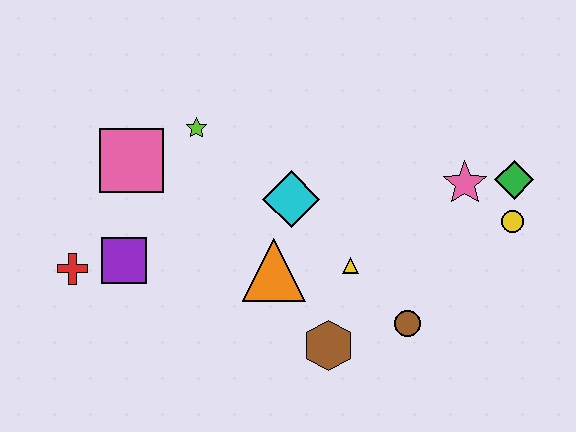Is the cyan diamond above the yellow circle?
Yes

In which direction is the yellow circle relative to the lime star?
The yellow circle is to the right of the lime star.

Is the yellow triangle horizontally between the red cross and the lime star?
No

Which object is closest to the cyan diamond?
The orange triangle is closest to the cyan diamond.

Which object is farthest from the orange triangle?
The green diamond is farthest from the orange triangle.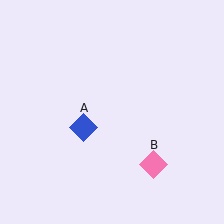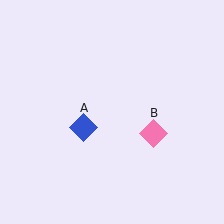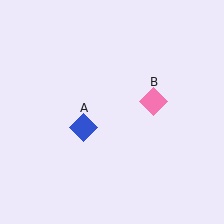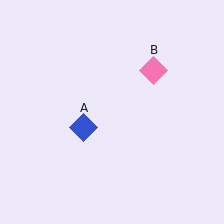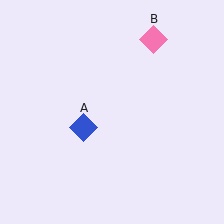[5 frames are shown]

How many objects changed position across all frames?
1 object changed position: pink diamond (object B).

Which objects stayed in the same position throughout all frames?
Blue diamond (object A) remained stationary.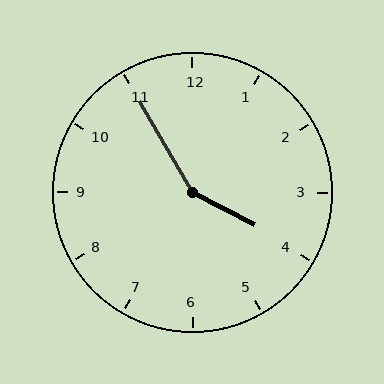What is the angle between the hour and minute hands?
Approximately 148 degrees.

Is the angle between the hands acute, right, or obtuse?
It is obtuse.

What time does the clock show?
3:55.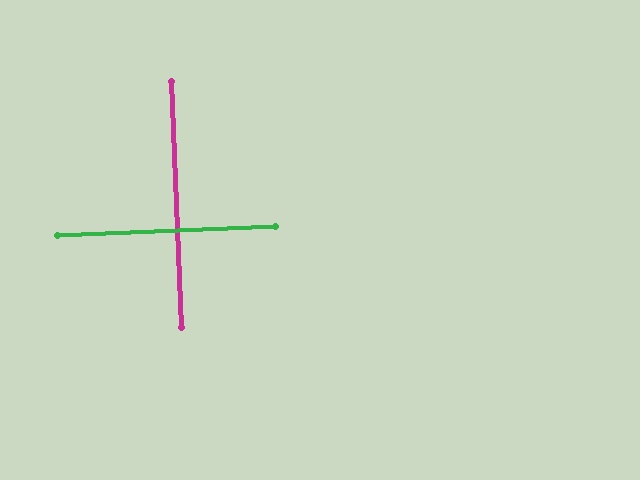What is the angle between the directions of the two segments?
Approximately 90 degrees.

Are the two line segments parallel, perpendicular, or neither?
Perpendicular — they meet at approximately 90°.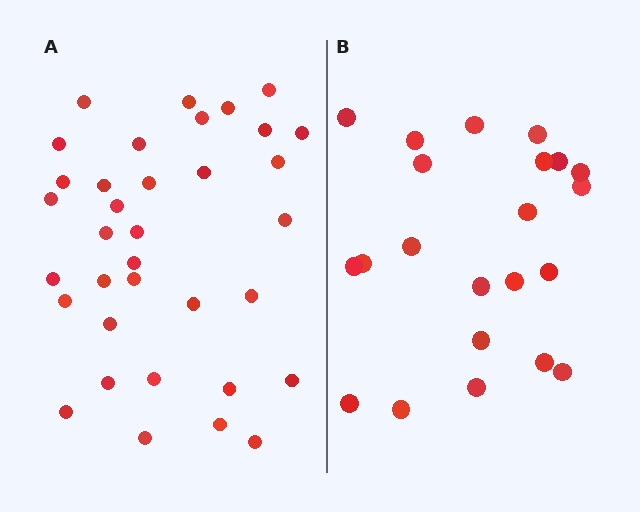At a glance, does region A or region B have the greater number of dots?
Region A (the left region) has more dots.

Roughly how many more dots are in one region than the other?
Region A has approximately 15 more dots than region B.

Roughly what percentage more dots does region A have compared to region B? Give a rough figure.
About 60% more.